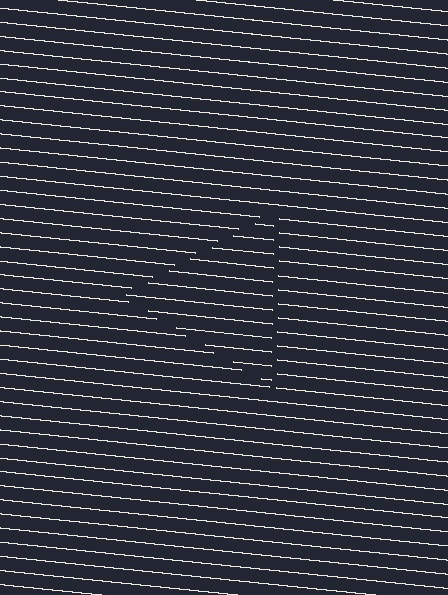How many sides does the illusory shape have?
3 sides — the line-ends trace a triangle.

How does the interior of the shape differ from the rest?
The interior of the shape contains the same grating, shifted by half a period — the contour is defined by the phase discontinuity where line-ends from the inner and outer gratings abut.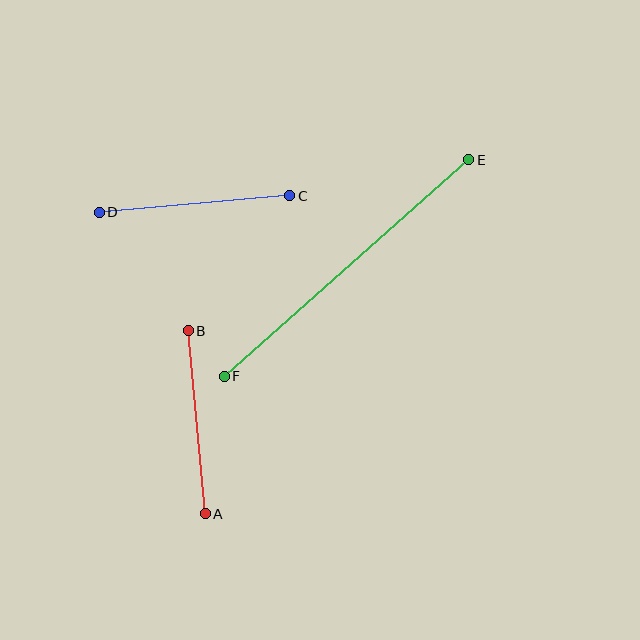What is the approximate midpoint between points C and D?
The midpoint is at approximately (195, 204) pixels.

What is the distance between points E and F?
The distance is approximately 327 pixels.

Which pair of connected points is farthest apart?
Points E and F are farthest apart.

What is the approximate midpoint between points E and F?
The midpoint is at approximately (346, 268) pixels.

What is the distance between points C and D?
The distance is approximately 191 pixels.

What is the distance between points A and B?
The distance is approximately 184 pixels.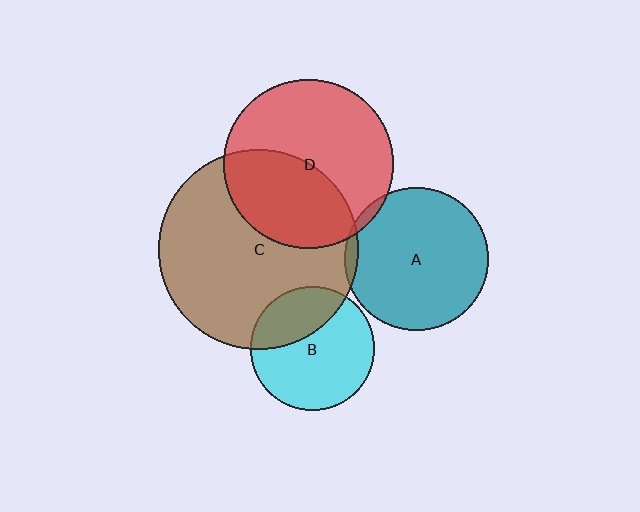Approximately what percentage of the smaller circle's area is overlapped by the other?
Approximately 5%.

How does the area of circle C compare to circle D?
Approximately 1.4 times.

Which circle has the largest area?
Circle C (brown).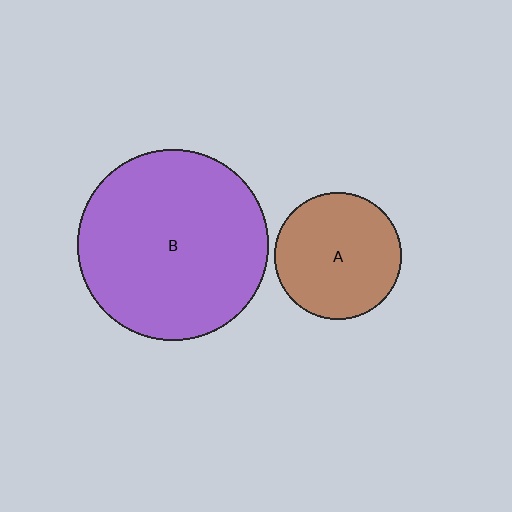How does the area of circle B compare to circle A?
Approximately 2.3 times.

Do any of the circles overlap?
No, none of the circles overlap.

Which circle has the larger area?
Circle B (purple).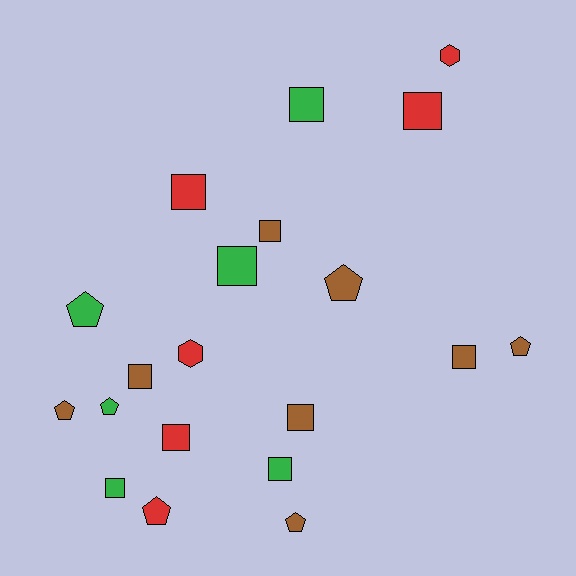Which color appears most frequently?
Brown, with 8 objects.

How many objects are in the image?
There are 20 objects.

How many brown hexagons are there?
There are no brown hexagons.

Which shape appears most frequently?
Square, with 11 objects.